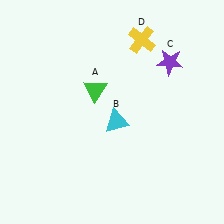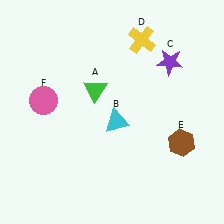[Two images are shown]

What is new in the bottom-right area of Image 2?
A brown hexagon (E) was added in the bottom-right area of Image 2.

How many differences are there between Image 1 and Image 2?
There are 2 differences between the two images.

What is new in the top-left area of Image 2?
A pink circle (F) was added in the top-left area of Image 2.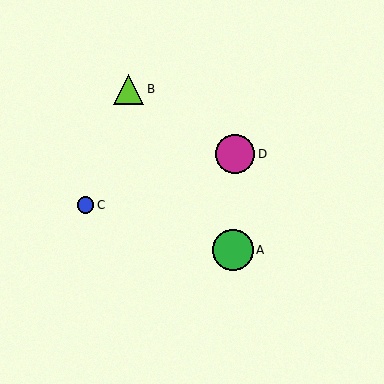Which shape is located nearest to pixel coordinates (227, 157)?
The magenta circle (labeled D) at (235, 154) is nearest to that location.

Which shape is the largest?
The green circle (labeled A) is the largest.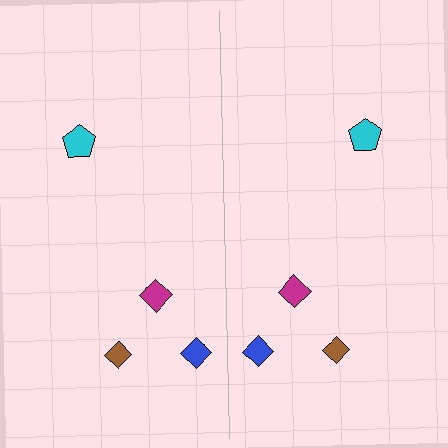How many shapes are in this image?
There are 8 shapes in this image.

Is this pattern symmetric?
Yes, this pattern has bilateral (reflection) symmetry.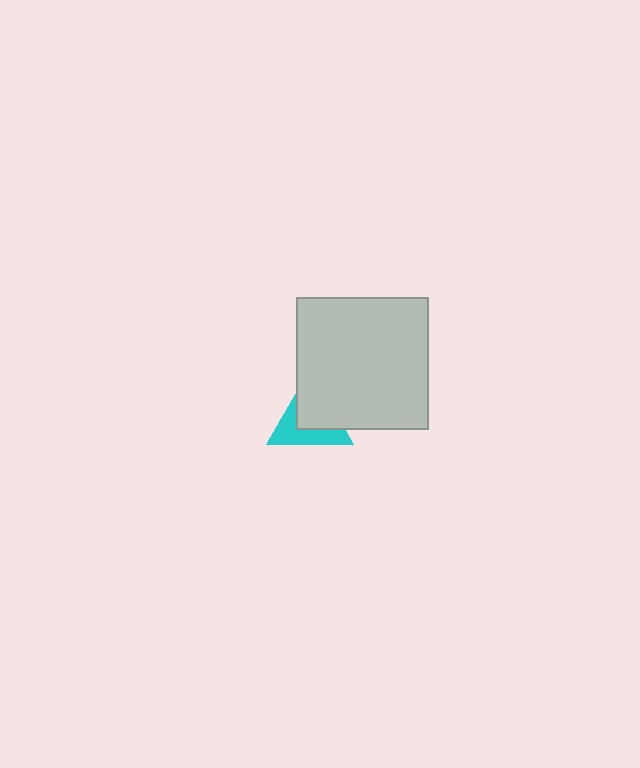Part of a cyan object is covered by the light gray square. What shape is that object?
It is a triangle.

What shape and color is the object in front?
The object in front is a light gray square.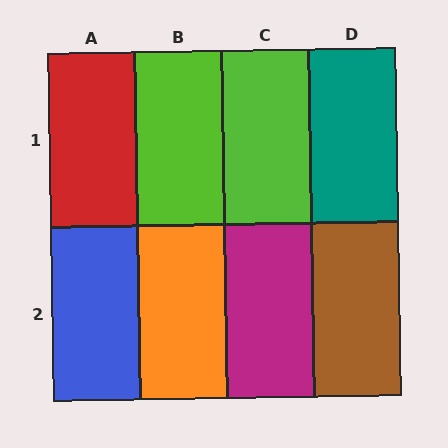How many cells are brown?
1 cell is brown.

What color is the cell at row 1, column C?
Lime.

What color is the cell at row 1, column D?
Teal.